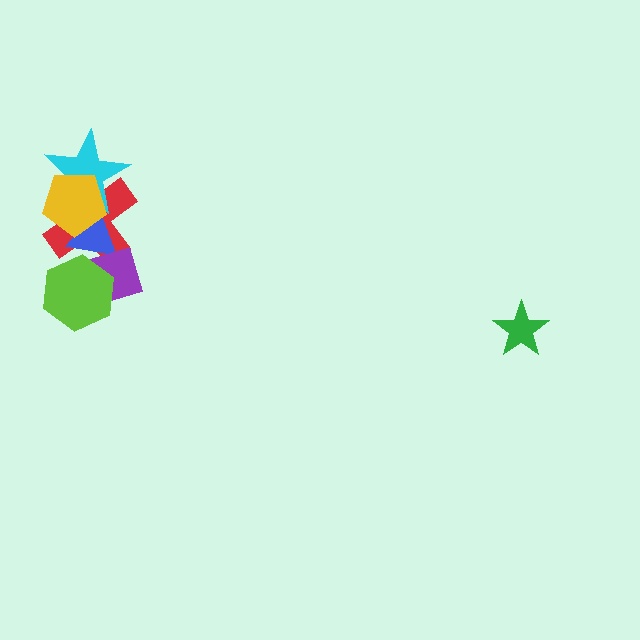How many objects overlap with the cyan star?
3 objects overlap with the cyan star.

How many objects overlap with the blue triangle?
5 objects overlap with the blue triangle.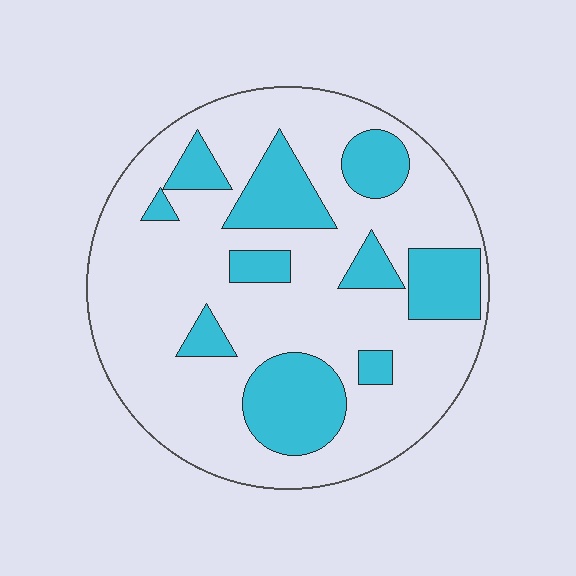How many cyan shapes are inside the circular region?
10.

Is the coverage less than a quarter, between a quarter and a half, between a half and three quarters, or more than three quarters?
Between a quarter and a half.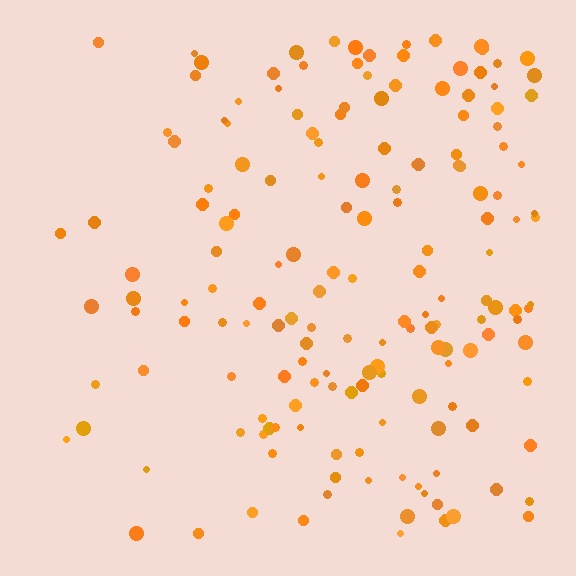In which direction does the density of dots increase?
From left to right, with the right side densest.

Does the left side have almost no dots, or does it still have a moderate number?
Still a moderate number, just noticeably fewer than the right.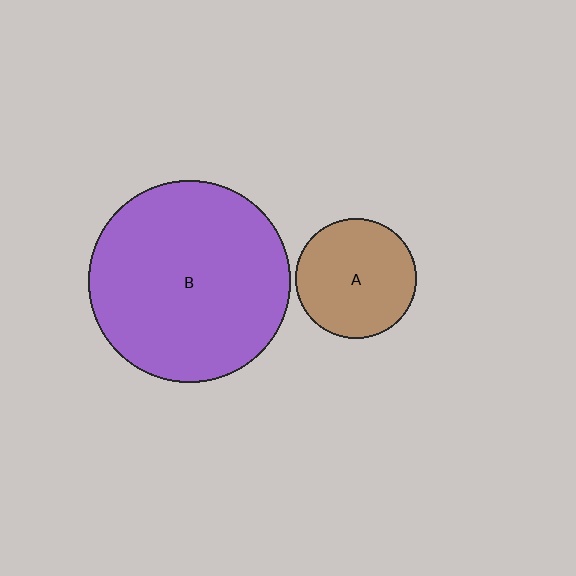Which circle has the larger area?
Circle B (purple).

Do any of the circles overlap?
No, none of the circles overlap.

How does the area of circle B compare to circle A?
Approximately 2.8 times.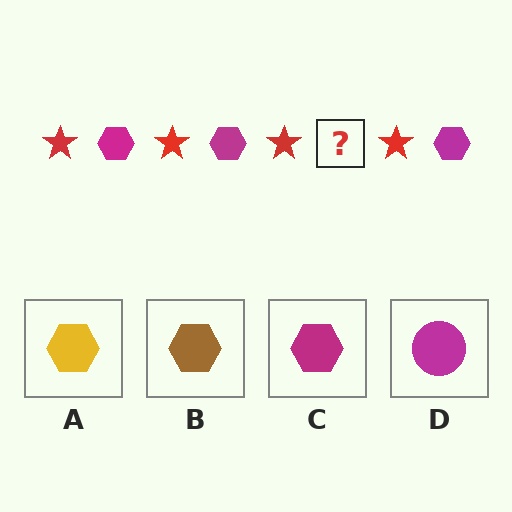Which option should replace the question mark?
Option C.